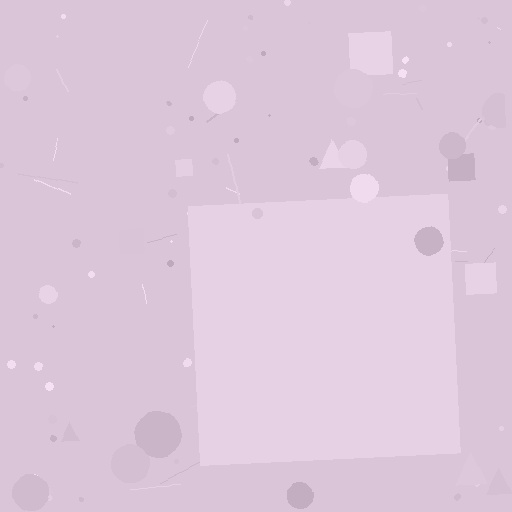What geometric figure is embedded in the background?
A square is embedded in the background.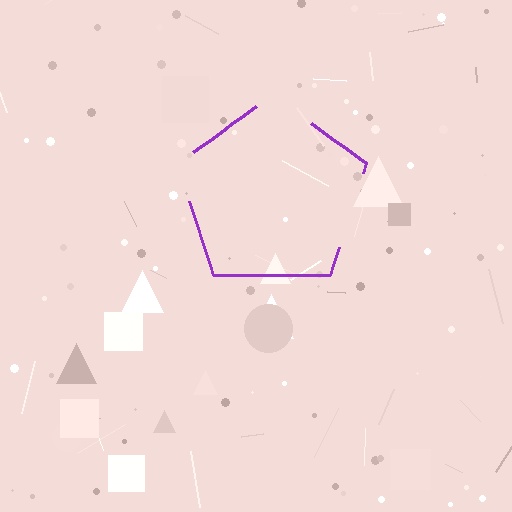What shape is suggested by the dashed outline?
The dashed outline suggests a pentagon.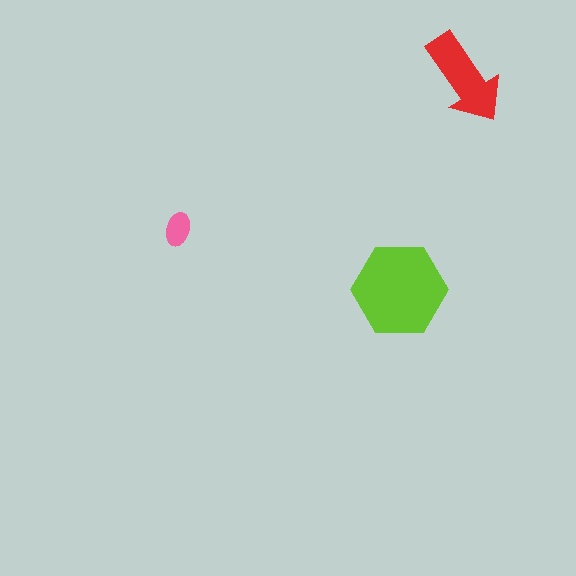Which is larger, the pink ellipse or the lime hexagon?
The lime hexagon.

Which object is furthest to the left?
The pink ellipse is leftmost.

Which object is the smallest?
The pink ellipse.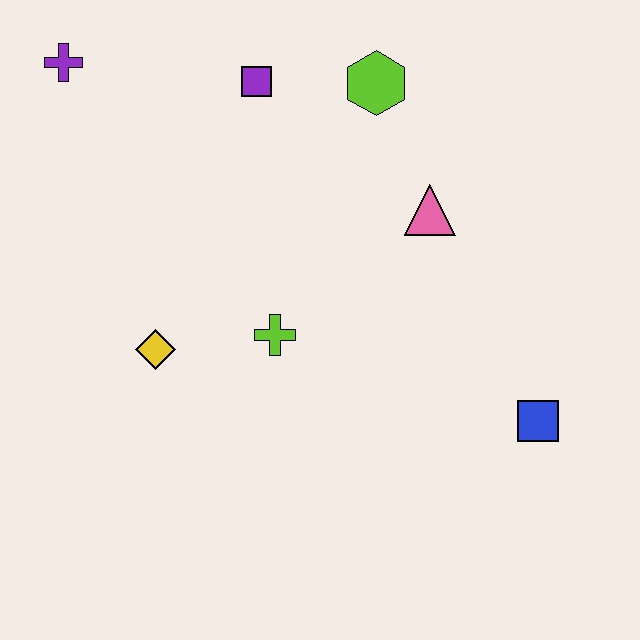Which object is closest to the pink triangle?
The lime hexagon is closest to the pink triangle.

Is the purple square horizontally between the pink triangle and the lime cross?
No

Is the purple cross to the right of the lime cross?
No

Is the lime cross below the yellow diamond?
No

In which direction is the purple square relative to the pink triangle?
The purple square is to the left of the pink triangle.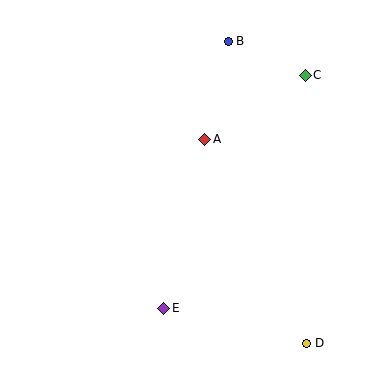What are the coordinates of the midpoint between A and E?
The midpoint between A and E is at (184, 224).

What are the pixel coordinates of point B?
Point B is at (228, 41).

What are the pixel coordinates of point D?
Point D is at (307, 343).